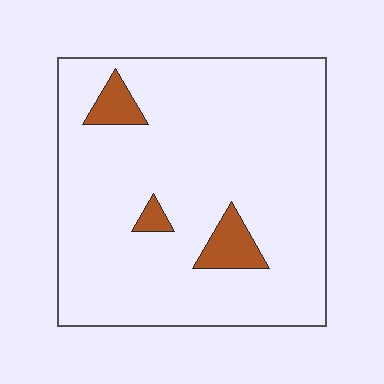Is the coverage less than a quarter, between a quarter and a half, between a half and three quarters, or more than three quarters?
Less than a quarter.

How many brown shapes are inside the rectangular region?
3.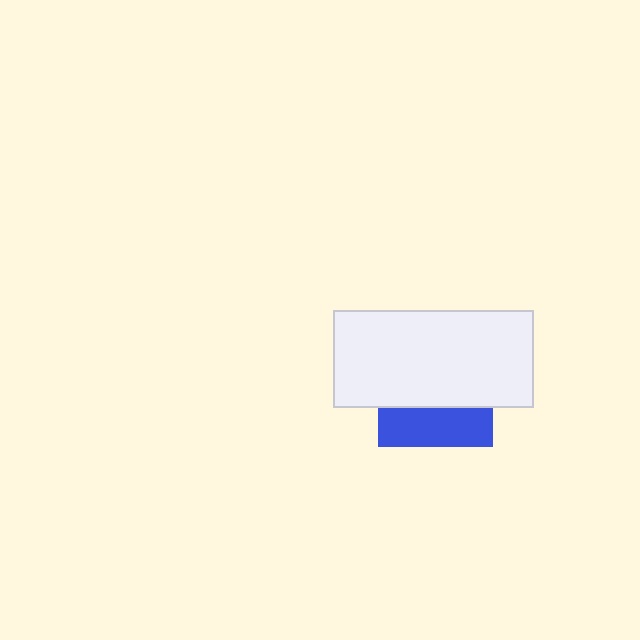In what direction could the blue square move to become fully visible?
The blue square could move down. That would shift it out from behind the white rectangle entirely.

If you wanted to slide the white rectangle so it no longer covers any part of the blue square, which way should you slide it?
Slide it up — that is the most direct way to separate the two shapes.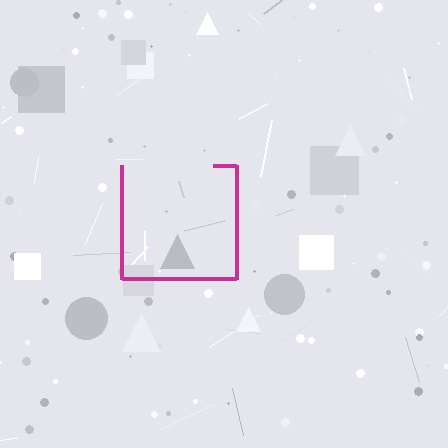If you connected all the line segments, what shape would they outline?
They would outline a square.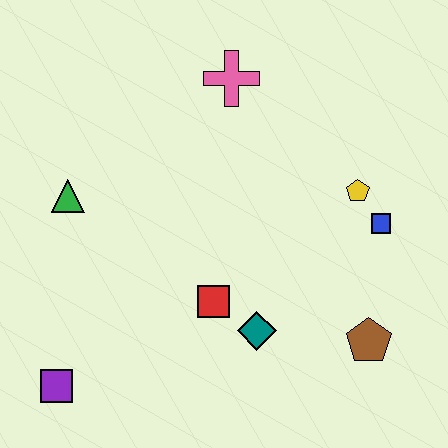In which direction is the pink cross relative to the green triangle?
The pink cross is to the right of the green triangle.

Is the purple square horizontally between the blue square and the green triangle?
No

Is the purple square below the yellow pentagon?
Yes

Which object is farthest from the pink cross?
The purple square is farthest from the pink cross.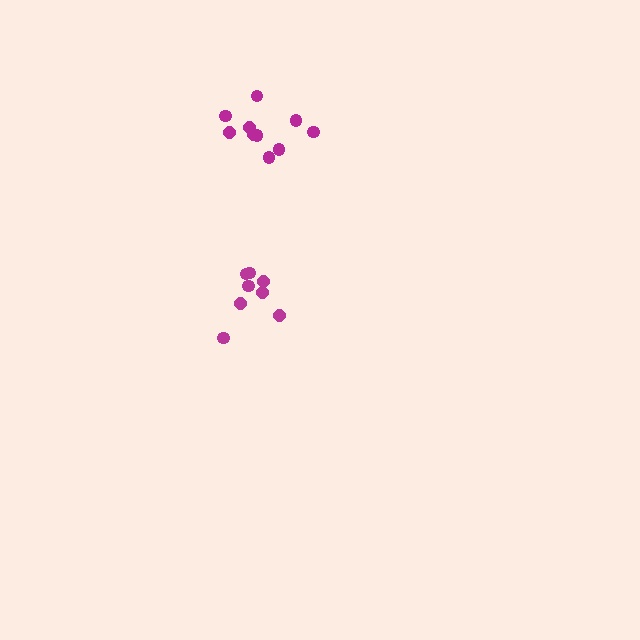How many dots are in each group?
Group 1: 10 dots, Group 2: 8 dots (18 total).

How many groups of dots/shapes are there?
There are 2 groups.